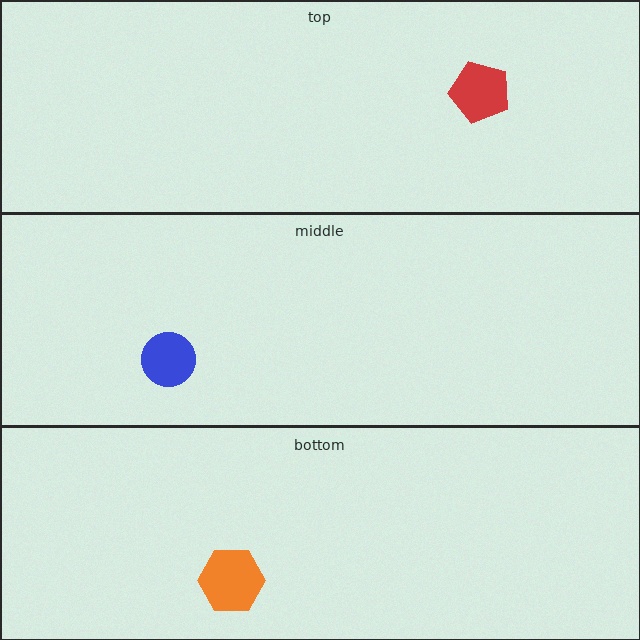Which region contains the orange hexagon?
The bottom region.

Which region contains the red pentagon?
The top region.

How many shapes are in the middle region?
1.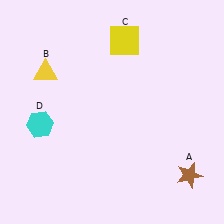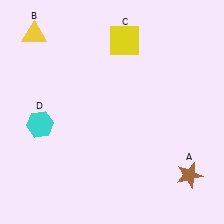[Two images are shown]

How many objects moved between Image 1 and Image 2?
1 object moved between the two images.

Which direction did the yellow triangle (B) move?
The yellow triangle (B) moved up.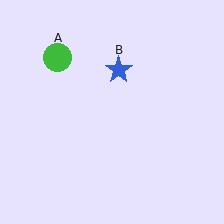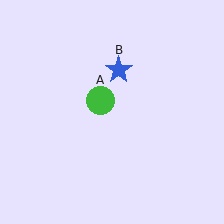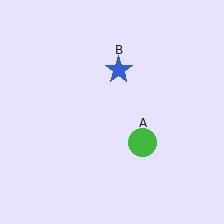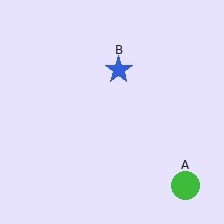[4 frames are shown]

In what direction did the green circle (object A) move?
The green circle (object A) moved down and to the right.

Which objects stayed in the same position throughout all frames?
Blue star (object B) remained stationary.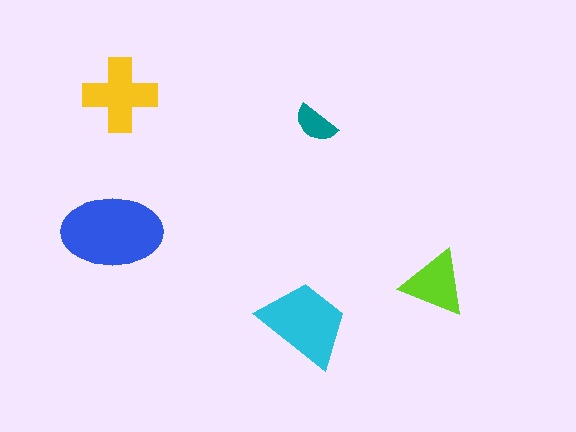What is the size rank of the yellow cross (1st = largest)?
3rd.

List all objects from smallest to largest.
The teal semicircle, the lime triangle, the yellow cross, the cyan trapezoid, the blue ellipse.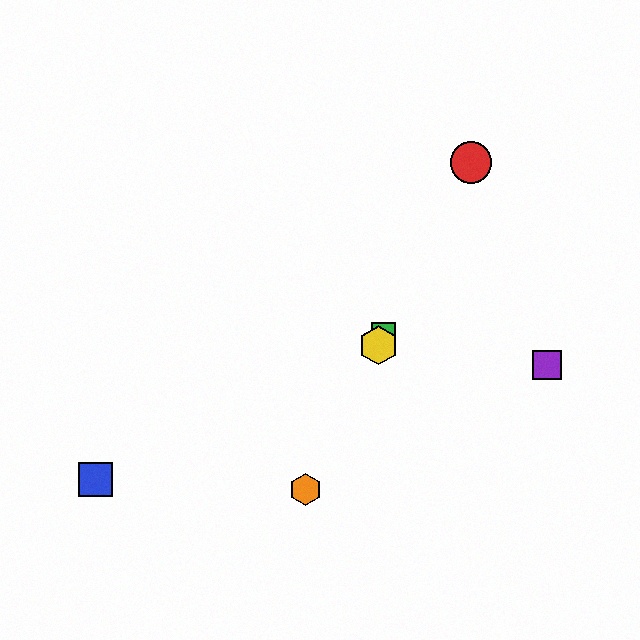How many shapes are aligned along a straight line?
4 shapes (the red circle, the green square, the yellow hexagon, the orange hexagon) are aligned along a straight line.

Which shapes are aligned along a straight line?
The red circle, the green square, the yellow hexagon, the orange hexagon are aligned along a straight line.